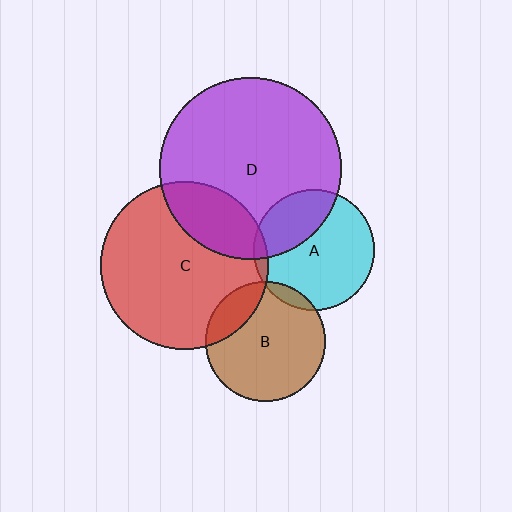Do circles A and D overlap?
Yes.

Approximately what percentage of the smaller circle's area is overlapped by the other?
Approximately 30%.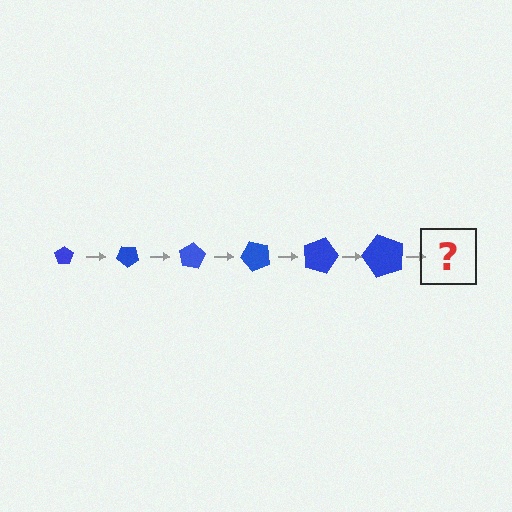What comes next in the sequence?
The next element should be a pentagon, larger than the previous one and rotated 240 degrees from the start.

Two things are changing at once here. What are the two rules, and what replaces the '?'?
The two rules are that the pentagon grows larger each step and it rotates 40 degrees each step. The '?' should be a pentagon, larger than the previous one and rotated 240 degrees from the start.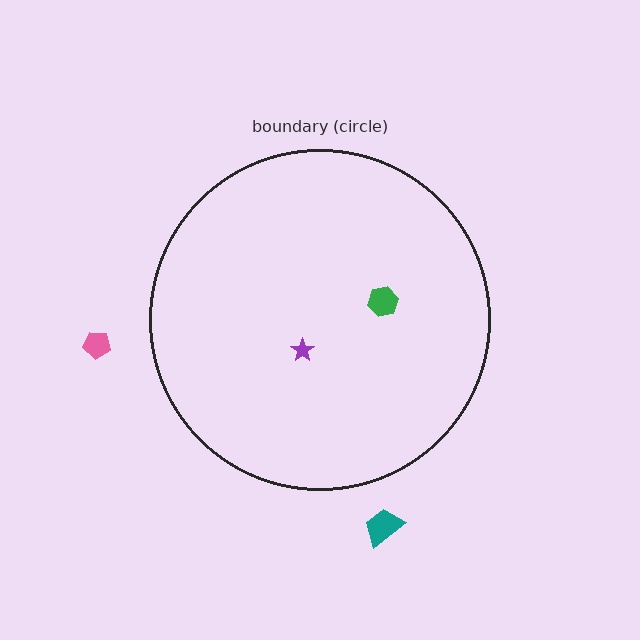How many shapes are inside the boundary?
2 inside, 2 outside.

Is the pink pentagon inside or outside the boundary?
Outside.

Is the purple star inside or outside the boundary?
Inside.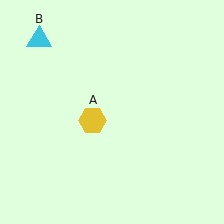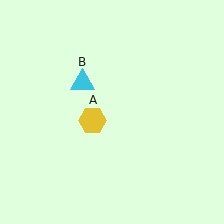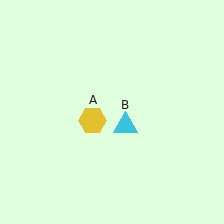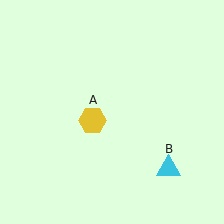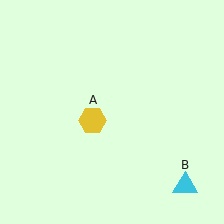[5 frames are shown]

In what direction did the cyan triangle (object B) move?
The cyan triangle (object B) moved down and to the right.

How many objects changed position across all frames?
1 object changed position: cyan triangle (object B).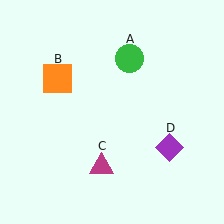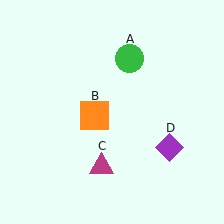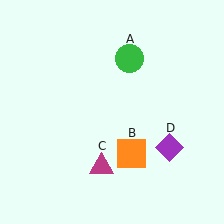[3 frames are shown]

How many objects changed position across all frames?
1 object changed position: orange square (object B).